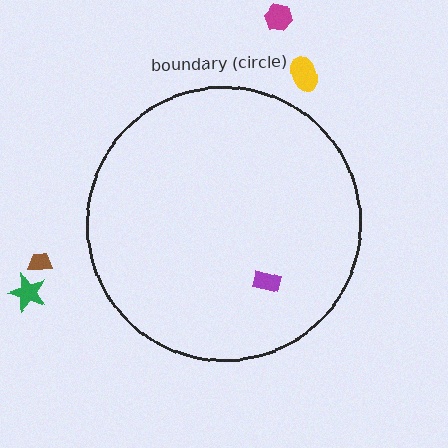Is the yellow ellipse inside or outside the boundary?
Outside.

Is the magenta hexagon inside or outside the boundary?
Outside.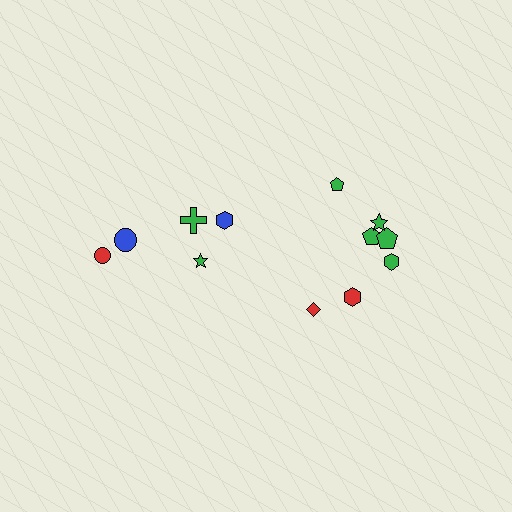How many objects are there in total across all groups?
There are 12 objects.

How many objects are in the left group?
There are 5 objects.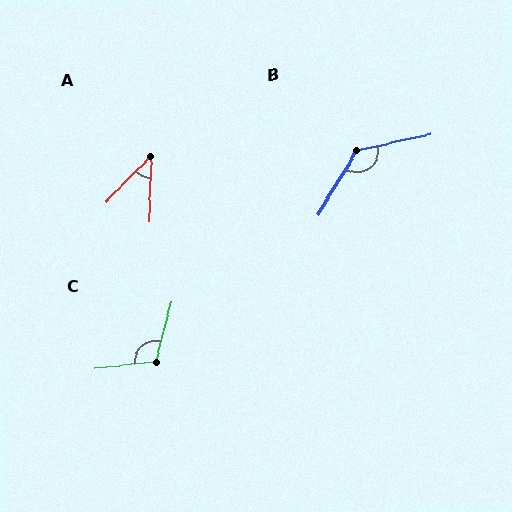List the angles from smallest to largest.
A (43°), C (112°), B (133°).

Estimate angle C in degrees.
Approximately 112 degrees.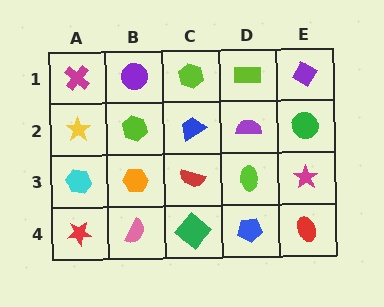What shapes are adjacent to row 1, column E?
A green circle (row 2, column E), a lime rectangle (row 1, column D).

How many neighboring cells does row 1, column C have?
3.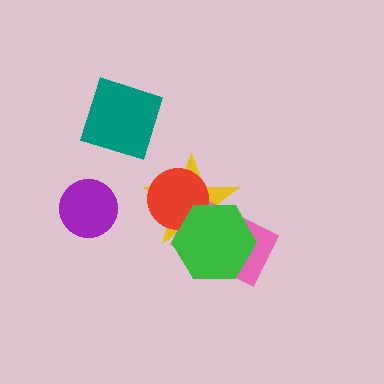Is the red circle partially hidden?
Yes, it is partially covered by another shape.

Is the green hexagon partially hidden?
No, no other shape covers it.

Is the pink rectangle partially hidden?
Yes, it is partially covered by another shape.